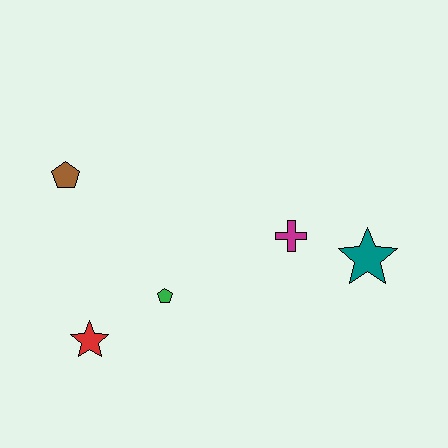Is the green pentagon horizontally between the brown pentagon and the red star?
No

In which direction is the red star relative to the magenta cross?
The red star is to the left of the magenta cross.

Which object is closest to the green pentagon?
The red star is closest to the green pentagon.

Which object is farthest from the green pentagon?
The teal star is farthest from the green pentagon.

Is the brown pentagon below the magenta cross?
No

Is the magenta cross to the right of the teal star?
No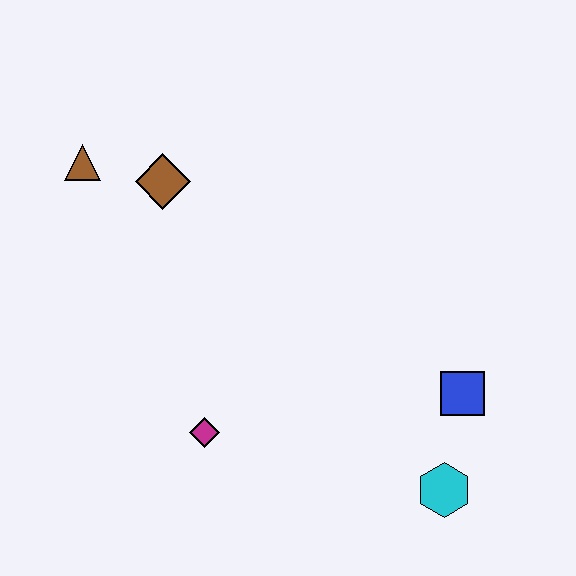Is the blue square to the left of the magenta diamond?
No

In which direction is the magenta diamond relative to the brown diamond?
The magenta diamond is below the brown diamond.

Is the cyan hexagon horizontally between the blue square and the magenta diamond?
Yes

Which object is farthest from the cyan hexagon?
The brown triangle is farthest from the cyan hexagon.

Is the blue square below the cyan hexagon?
No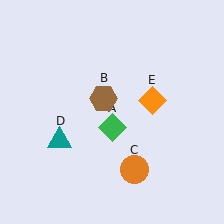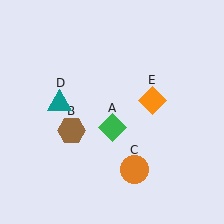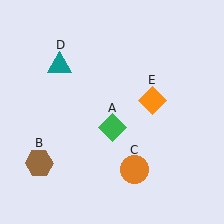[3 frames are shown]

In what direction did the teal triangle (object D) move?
The teal triangle (object D) moved up.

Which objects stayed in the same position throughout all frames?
Green diamond (object A) and orange circle (object C) and orange diamond (object E) remained stationary.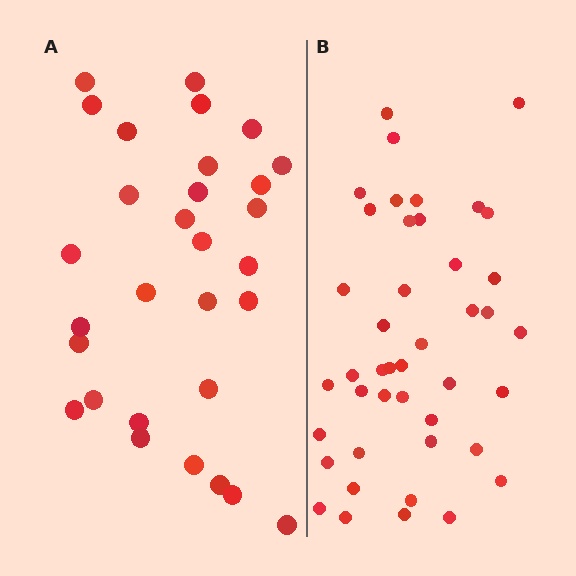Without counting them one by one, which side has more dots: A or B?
Region B (the right region) has more dots.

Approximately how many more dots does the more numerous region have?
Region B has approximately 15 more dots than region A.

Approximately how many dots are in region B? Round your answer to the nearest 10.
About 40 dots. (The exact count is 43, which rounds to 40.)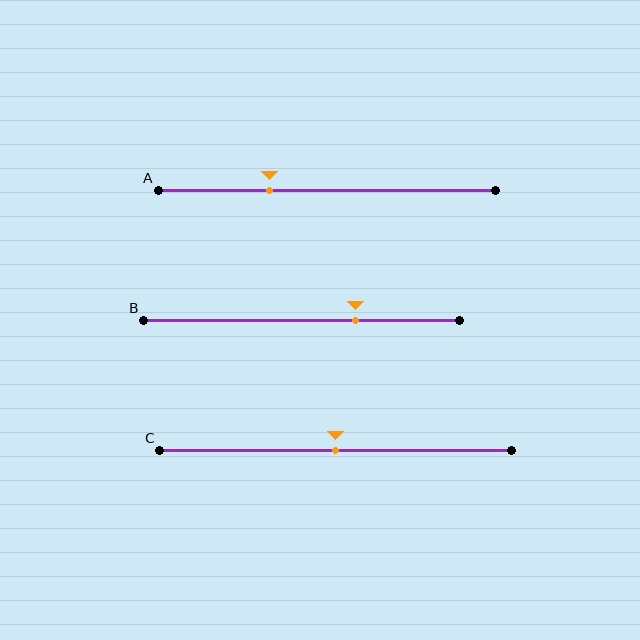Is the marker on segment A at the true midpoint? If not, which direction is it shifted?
No, the marker on segment A is shifted to the left by about 17% of the segment length.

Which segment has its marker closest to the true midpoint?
Segment C has its marker closest to the true midpoint.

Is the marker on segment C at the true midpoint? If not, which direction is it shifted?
Yes, the marker on segment C is at the true midpoint.